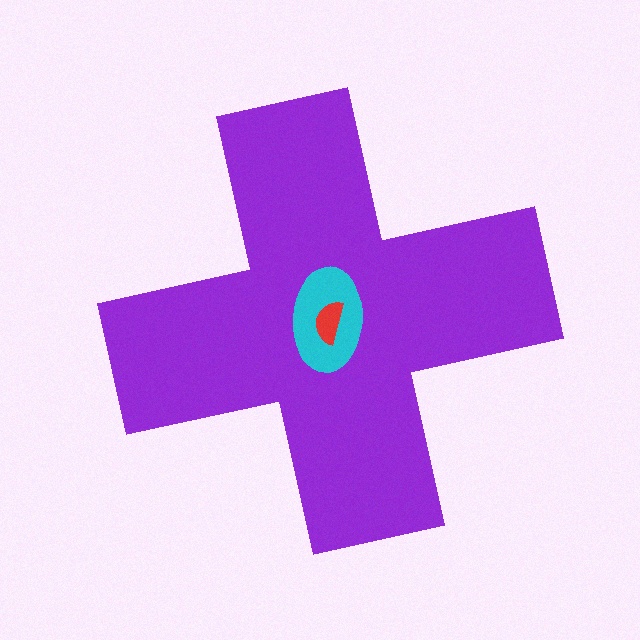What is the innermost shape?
The red semicircle.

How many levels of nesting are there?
3.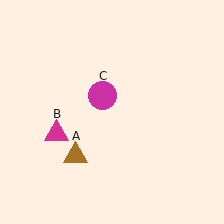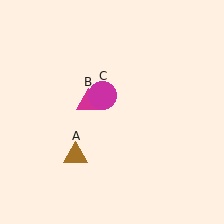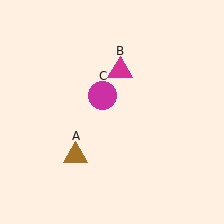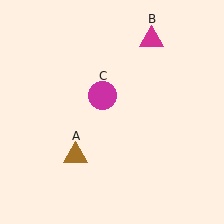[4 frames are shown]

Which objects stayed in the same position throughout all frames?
Brown triangle (object A) and magenta circle (object C) remained stationary.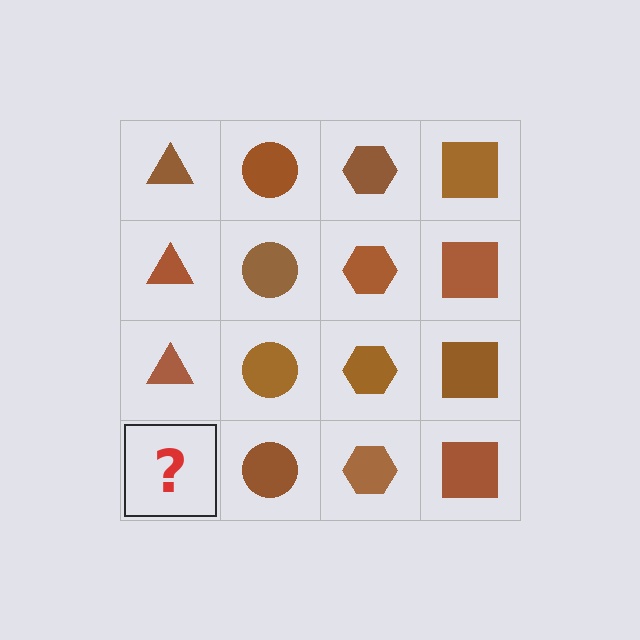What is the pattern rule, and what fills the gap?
The rule is that each column has a consistent shape. The gap should be filled with a brown triangle.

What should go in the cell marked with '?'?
The missing cell should contain a brown triangle.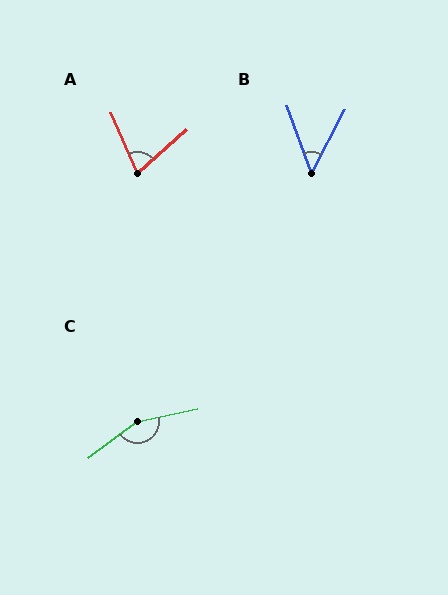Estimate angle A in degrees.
Approximately 71 degrees.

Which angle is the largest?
C, at approximately 156 degrees.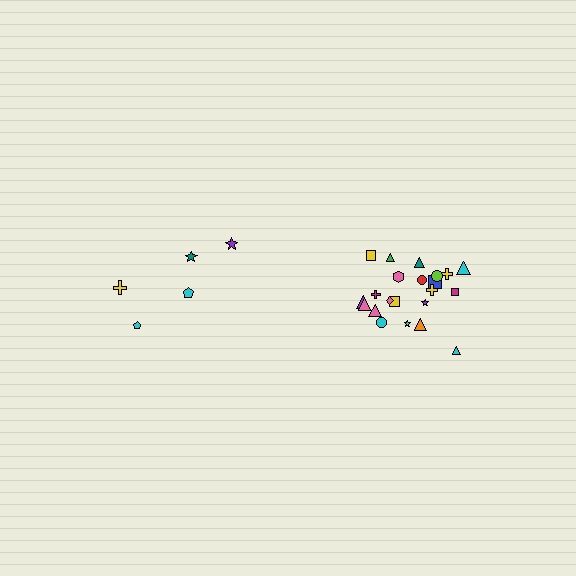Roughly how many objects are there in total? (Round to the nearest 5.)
Roughly 25 objects in total.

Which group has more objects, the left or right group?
The right group.